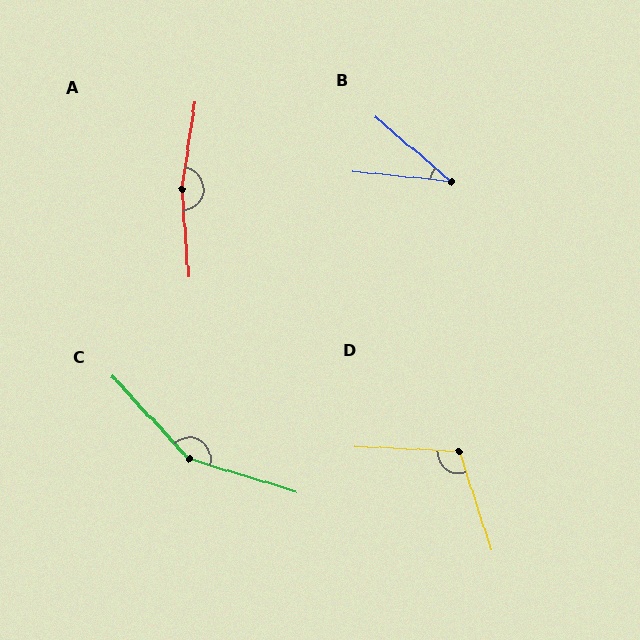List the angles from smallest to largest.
B (34°), D (111°), C (150°), A (167°).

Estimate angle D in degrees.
Approximately 111 degrees.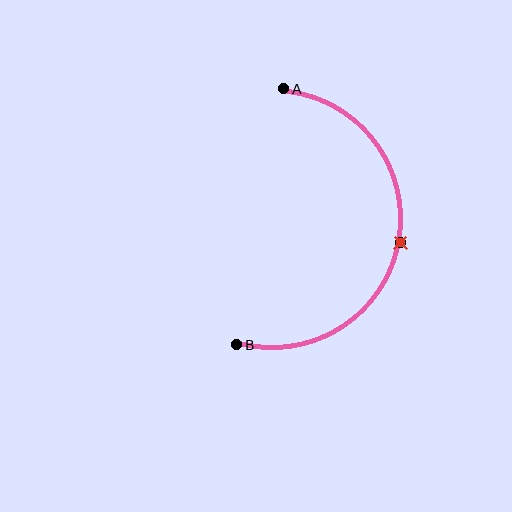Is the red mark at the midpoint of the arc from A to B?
Yes. The red mark lies on the arc at equal arc-length from both A and B — it is the arc midpoint.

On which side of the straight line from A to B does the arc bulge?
The arc bulges to the right of the straight line connecting A and B.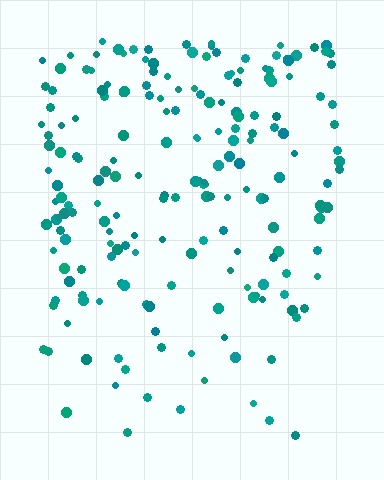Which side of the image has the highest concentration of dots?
The top.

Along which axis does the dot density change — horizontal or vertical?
Vertical.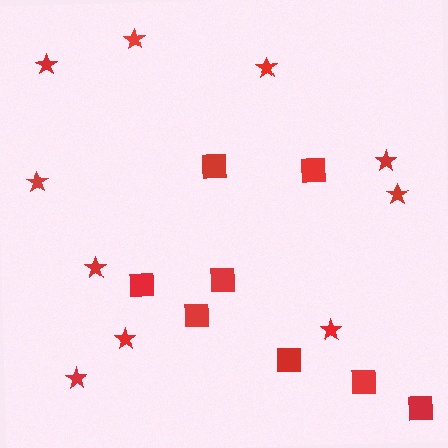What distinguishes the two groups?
There are 2 groups: one group of squares (8) and one group of stars (10).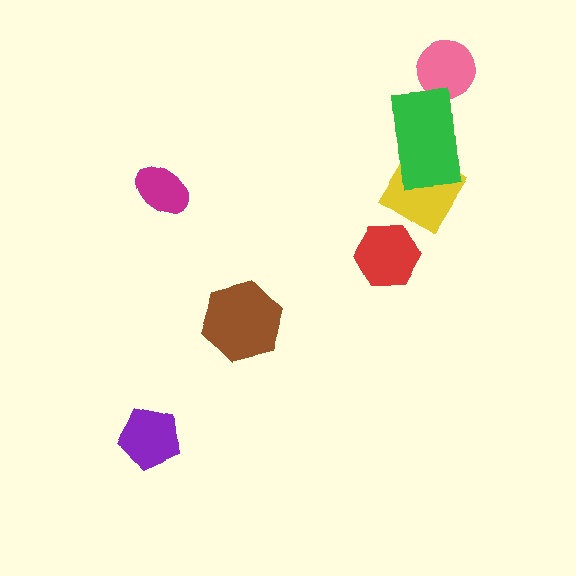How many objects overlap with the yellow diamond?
1 object overlaps with the yellow diamond.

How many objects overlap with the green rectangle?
1 object overlaps with the green rectangle.